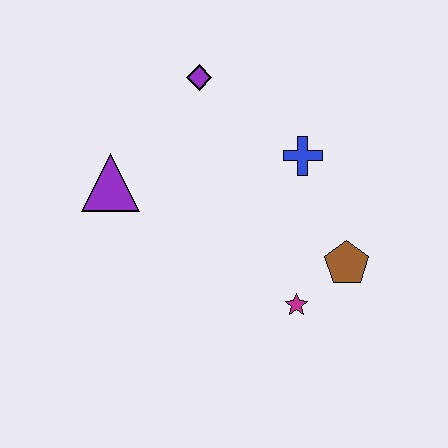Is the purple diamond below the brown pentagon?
No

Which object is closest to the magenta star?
The brown pentagon is closest to the magenta star.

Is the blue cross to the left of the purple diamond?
No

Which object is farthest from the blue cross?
The purple triangle is farthest from the blue cross.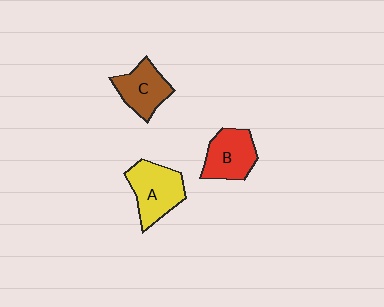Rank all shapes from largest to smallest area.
From largest to smallest: A (yellow), B (red), C (brown).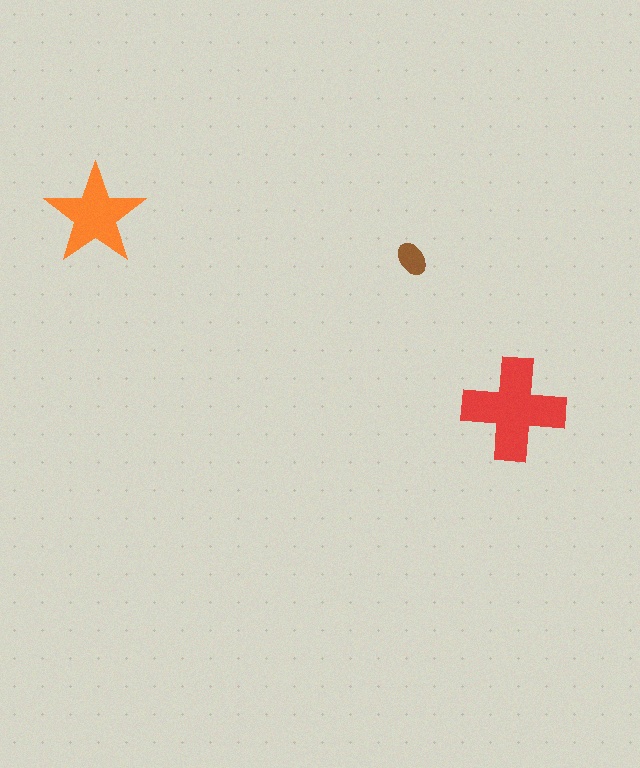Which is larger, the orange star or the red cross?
The red cross.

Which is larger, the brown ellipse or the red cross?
The red cross.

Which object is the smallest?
The brown ellipse.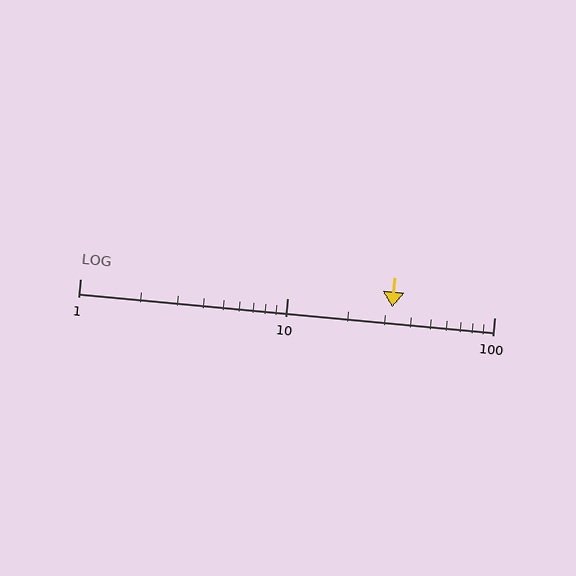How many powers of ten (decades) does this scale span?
The scale spans 2 decades, from 1 to 100.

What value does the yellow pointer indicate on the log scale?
The pointer indicates approximately 32.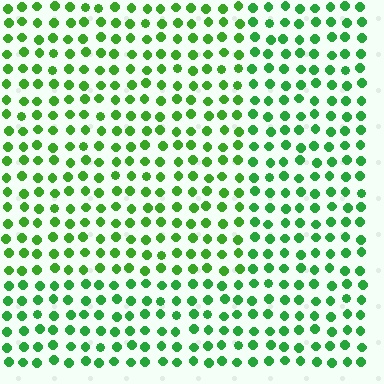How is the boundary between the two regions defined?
The boundary is defined purely by a slight shift in hue (about 19 degrees). Spacing, size, and orientation are identical on both sides.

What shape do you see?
I see a rectangle.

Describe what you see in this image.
The image is filled with small green elements in a uniform arrangement. A rectangle-shaped region is visible where the elements are tinted to a slightly different hue, forming a subtle color boundary.